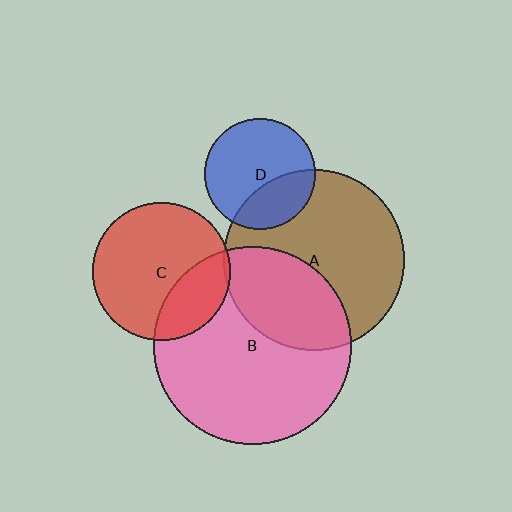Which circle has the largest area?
Circle B (pink).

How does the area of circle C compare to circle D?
Approximately 1.6 times.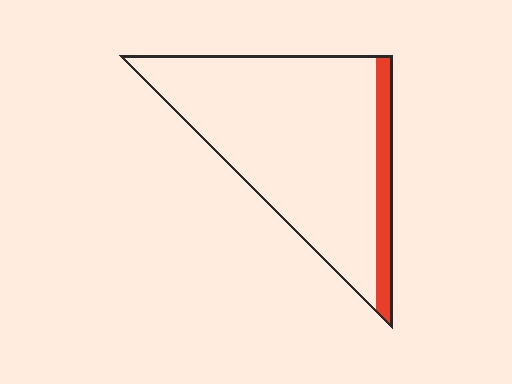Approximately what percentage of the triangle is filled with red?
Approximately 10%.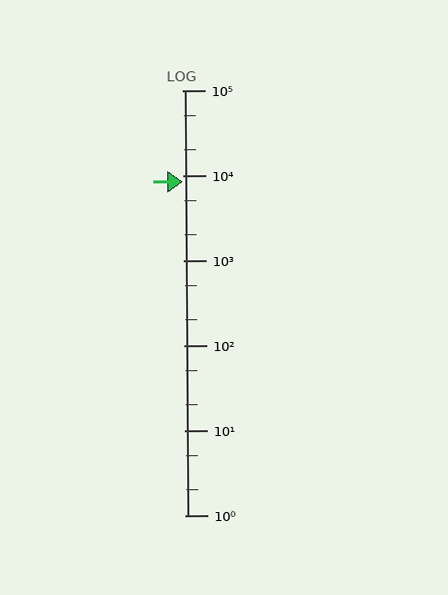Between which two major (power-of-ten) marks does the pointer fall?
The pointer is between 1000 and 10000.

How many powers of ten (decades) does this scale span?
The scale spans 5 decades, from 1 to 100000.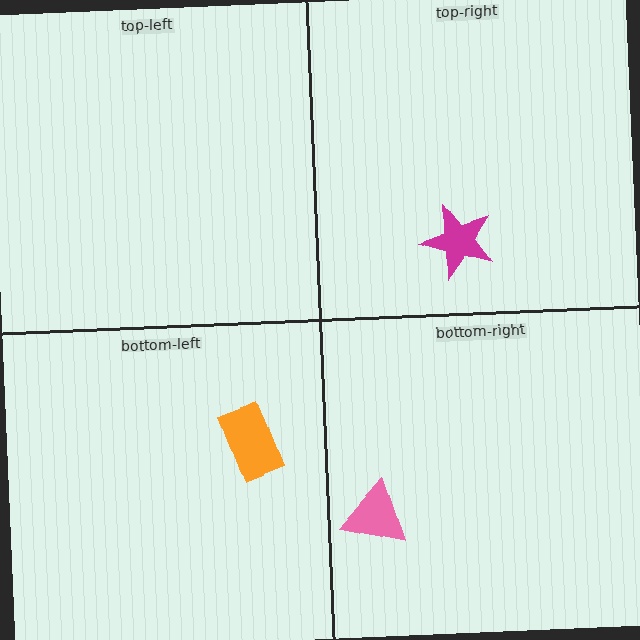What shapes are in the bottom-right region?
The pink triangle.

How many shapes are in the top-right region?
1.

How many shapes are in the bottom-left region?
1.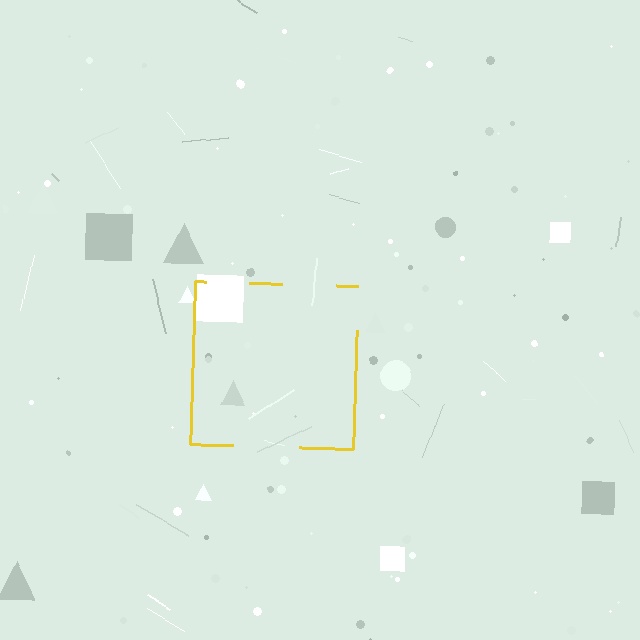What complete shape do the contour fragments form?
The contour fragments form a square.